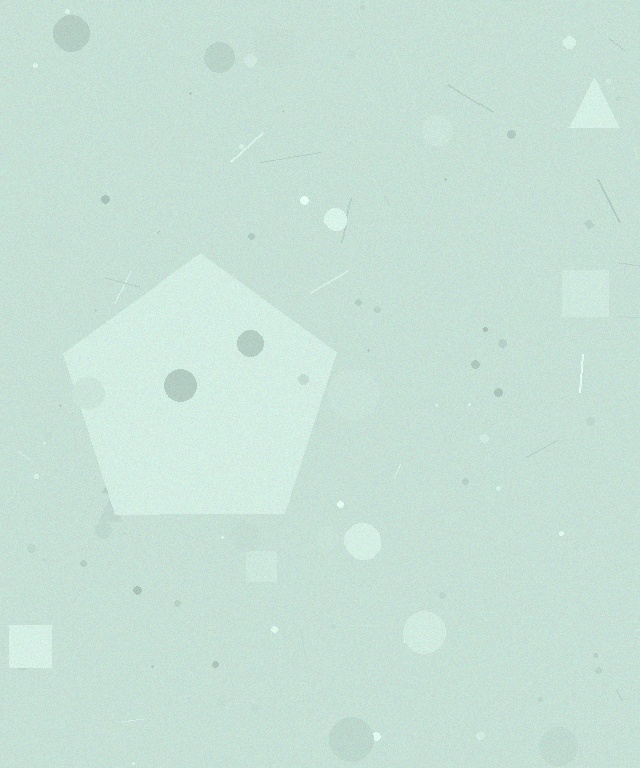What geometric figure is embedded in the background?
A pentagon is embedded in the background.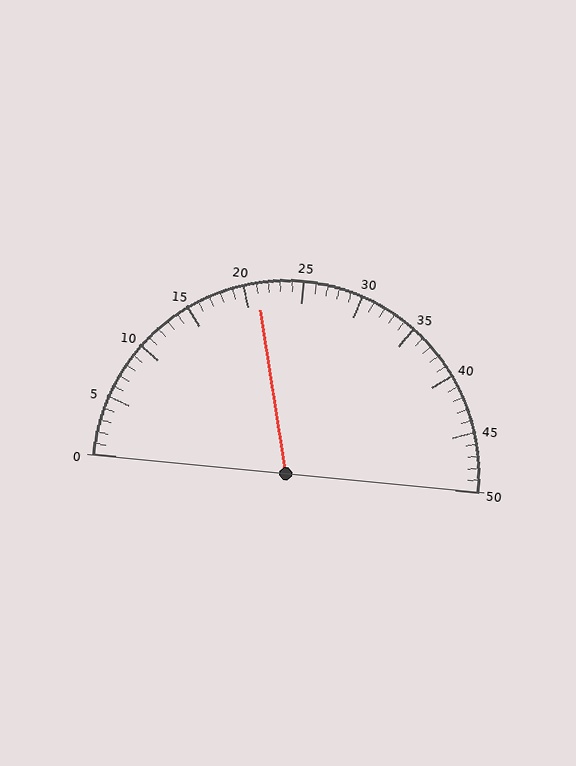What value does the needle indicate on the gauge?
The needle indicates approximately 21.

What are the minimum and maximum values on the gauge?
The gauge ranges from 0 to 50.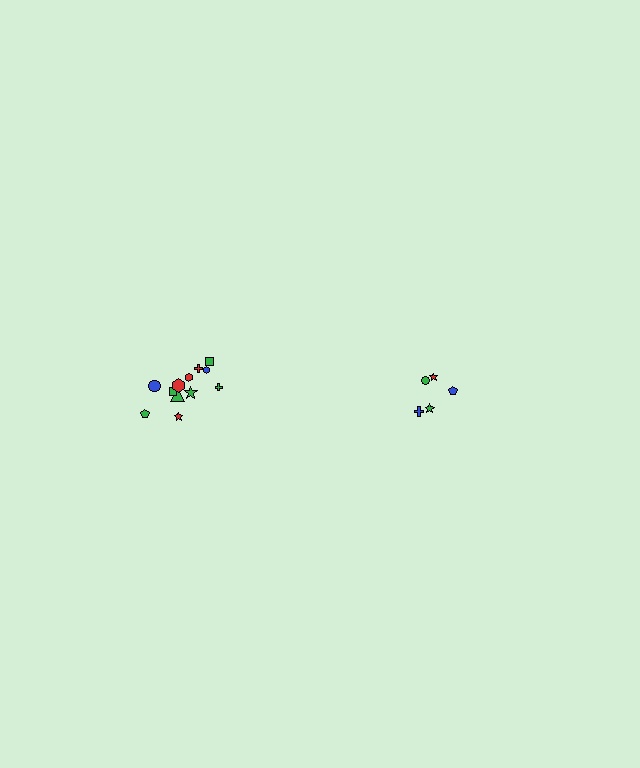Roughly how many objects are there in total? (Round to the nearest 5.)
Roughly 15 objects in total.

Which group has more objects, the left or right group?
The left group.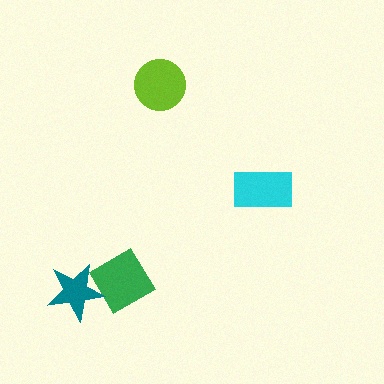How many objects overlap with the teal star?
1 object overlaps with the teal star.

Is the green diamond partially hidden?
Yes, it is partially covered by another shape.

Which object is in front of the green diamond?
The teal star is in front of the green diamond.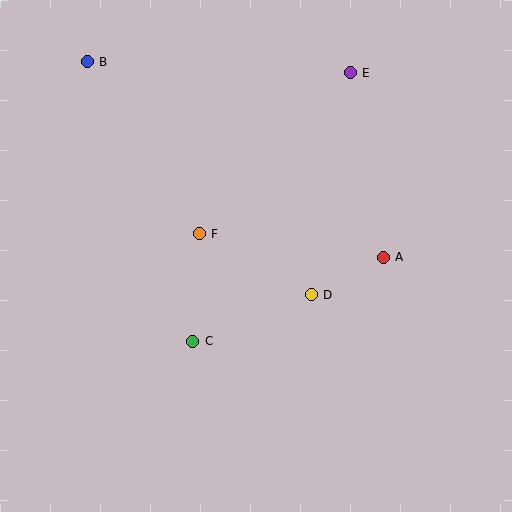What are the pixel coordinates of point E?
Point E is at (350, 73).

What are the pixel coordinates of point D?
Point D is at (311, 295).